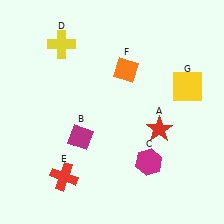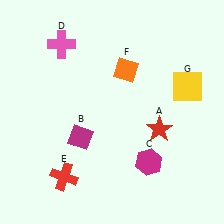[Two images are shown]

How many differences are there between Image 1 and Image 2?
There is 1 difference between the two images.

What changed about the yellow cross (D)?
In Image 1, D is yellow. In Image 2, it changed to pink.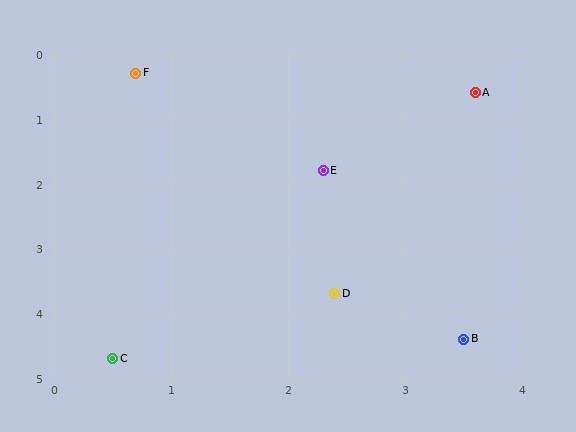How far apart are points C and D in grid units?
Points C and D are about 2.1 grid units apart.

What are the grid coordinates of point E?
Point E is at approximately (2.3, 1.8).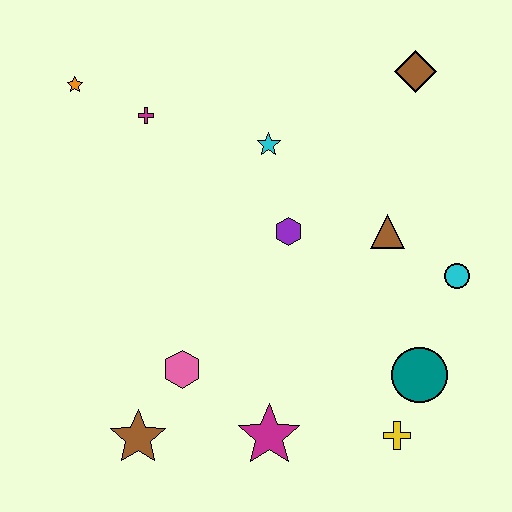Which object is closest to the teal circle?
The yellow cross is closest to the teal circle.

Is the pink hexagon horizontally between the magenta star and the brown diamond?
No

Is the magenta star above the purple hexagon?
No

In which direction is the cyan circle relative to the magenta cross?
The cyan circle is to the right of the magenta cross.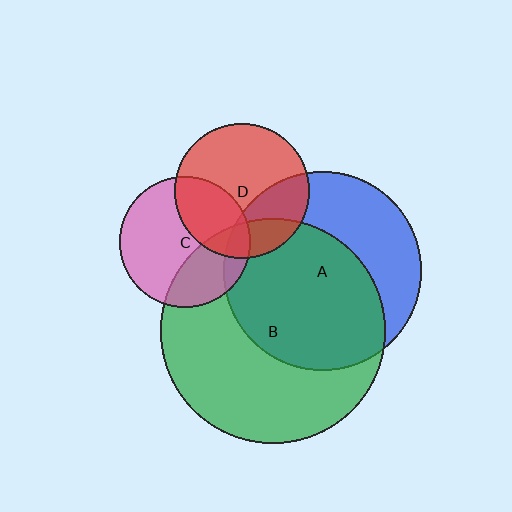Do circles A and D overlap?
Yes.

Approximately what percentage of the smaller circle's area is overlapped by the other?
Approximately 30%.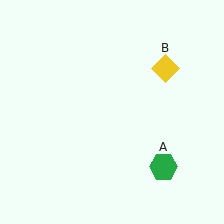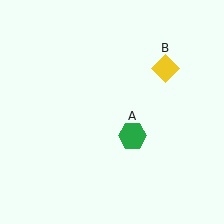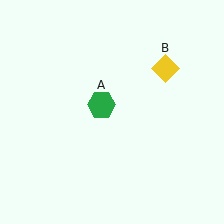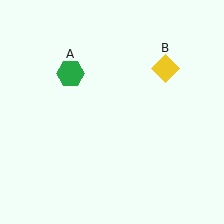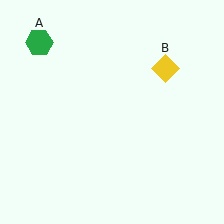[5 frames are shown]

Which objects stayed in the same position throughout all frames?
Yellow diamond (object B) remained stationary.